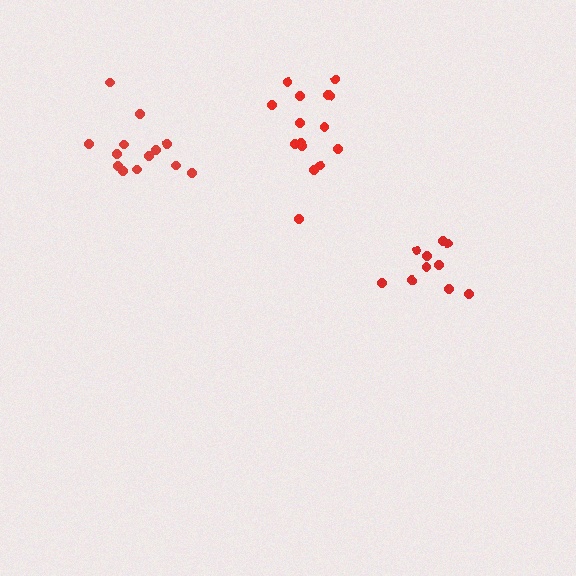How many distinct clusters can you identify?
There are 3 distinct clusters.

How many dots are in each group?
Group 1: 10 dots, Group 2: 13 dots, Group 3: 15 dots (38 total).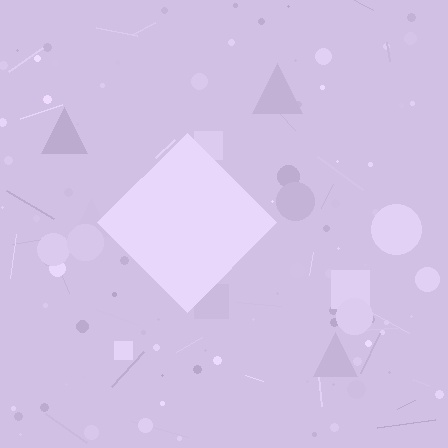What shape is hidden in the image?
A diamond is hidden in the image.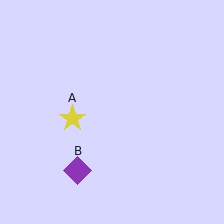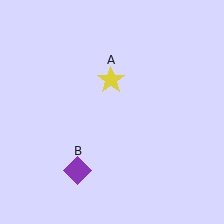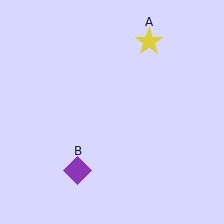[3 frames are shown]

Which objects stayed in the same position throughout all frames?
Purple diamond (object B) remained stationary.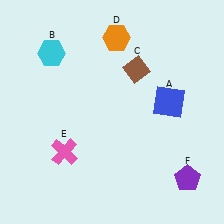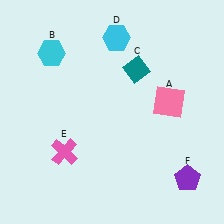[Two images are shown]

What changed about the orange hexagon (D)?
In Image 1, D is orange. In Image 2, it changed to cyan.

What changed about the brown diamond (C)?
In Image 1, C is brown. In Image 2, it changed to teal.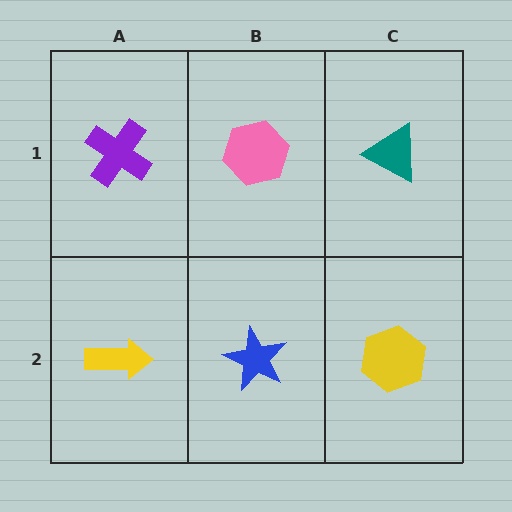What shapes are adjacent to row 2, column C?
A teal triangle (row 1, column C), a blue star (row 2, column B).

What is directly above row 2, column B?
A pink hexagon.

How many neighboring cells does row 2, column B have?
3.